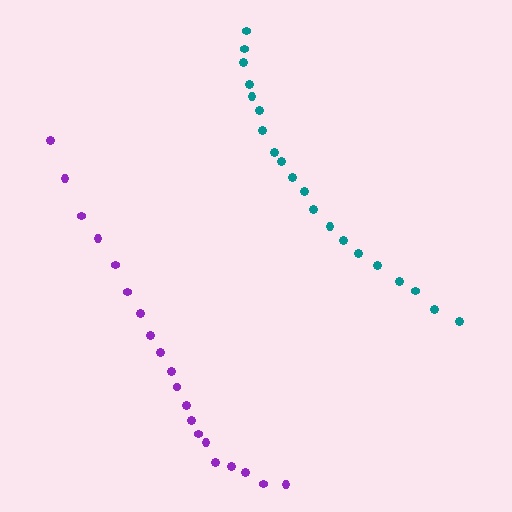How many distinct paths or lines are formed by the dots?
There are 2 distinct paths.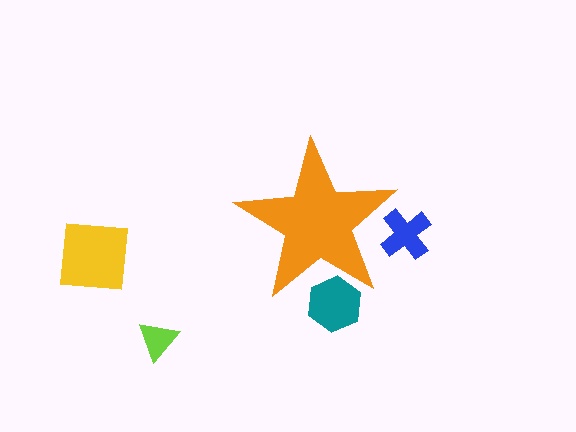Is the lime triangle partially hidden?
No, the lime triangle is fully visible.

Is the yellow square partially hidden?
No, the yellow square is fully visible.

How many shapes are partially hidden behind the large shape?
2 shapes are partially hidden.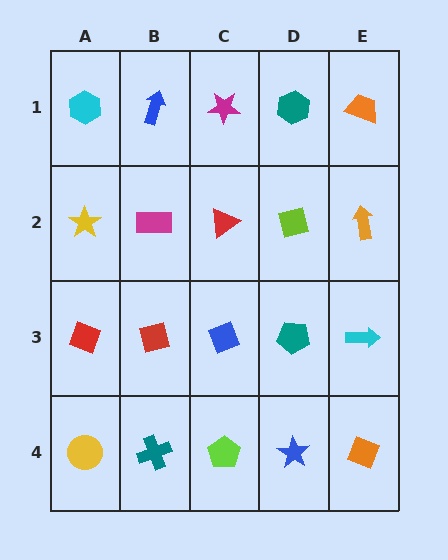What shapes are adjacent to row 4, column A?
A red diamond (row 3, column A), a teal cross (row 4, column B).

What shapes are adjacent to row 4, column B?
A red square (row 3, column B), a yellow circle (row 4, column A), a lime pentagon (row 4, column C).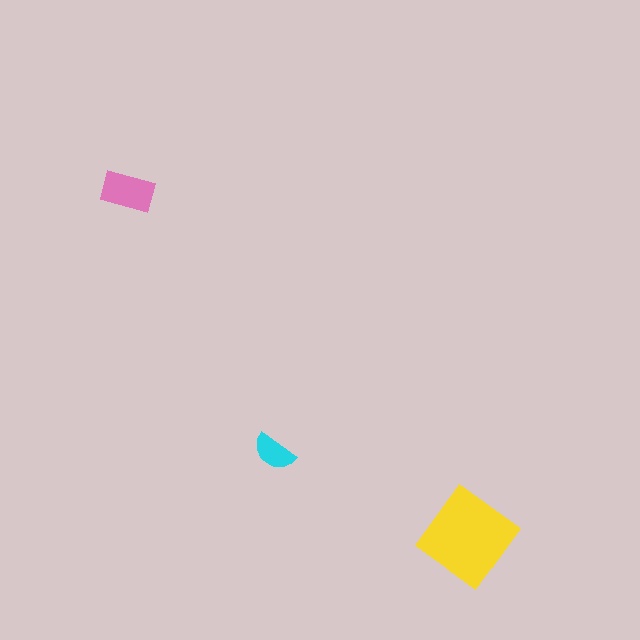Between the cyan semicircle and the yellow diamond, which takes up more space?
The yellow diamond.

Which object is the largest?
The yellow diamond.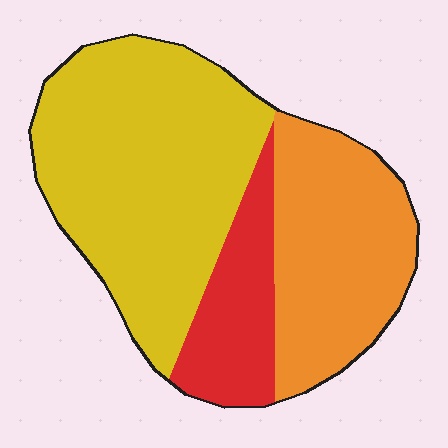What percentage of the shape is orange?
Orange covers 32% of the shape.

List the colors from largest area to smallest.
From largest to smallest: yellow, orange, red.